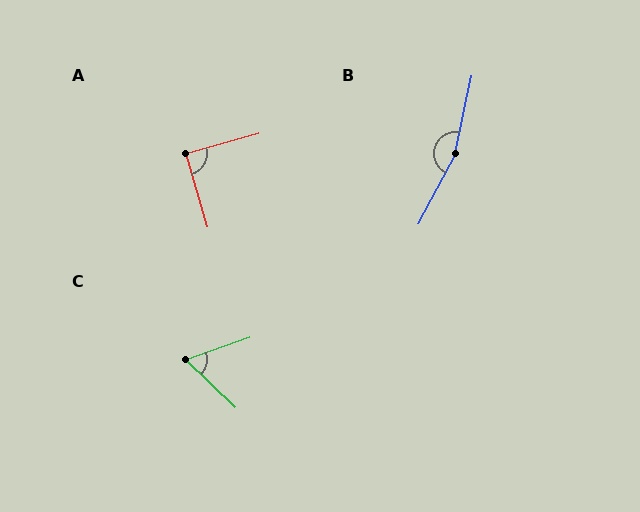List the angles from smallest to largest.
C (63°), A (89°), B (163°).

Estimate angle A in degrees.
Approximately 89 degrees.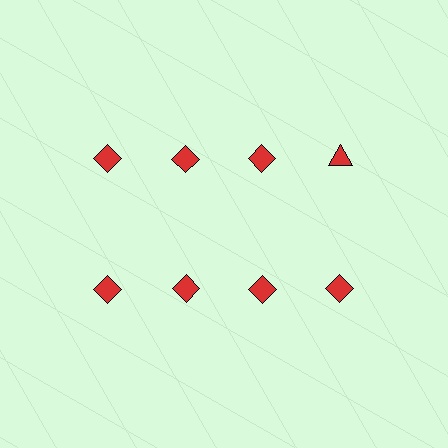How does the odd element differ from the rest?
It has a different shape: triangle instead of diamond.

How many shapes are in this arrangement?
There are 8 shapes arranged in a grid pattern.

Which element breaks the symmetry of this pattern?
The red triangle in the top row, second from right column breaks the symmetry. All other shapes are red diamonds.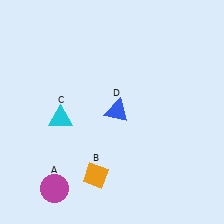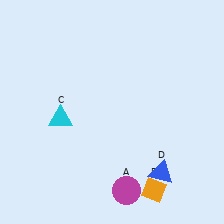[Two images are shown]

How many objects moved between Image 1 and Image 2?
3 objects moved between the two images.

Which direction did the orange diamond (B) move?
The orange diamond (B) moved right.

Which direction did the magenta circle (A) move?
The magenta circle (A) moved right.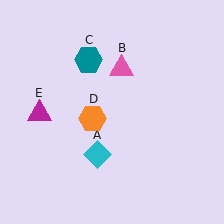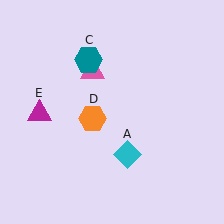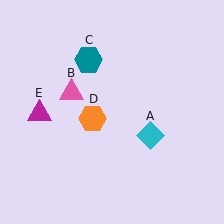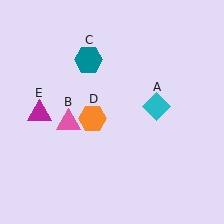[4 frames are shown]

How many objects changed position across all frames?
2 objects changed position: cyan diamond (object A), pink triangle (object B).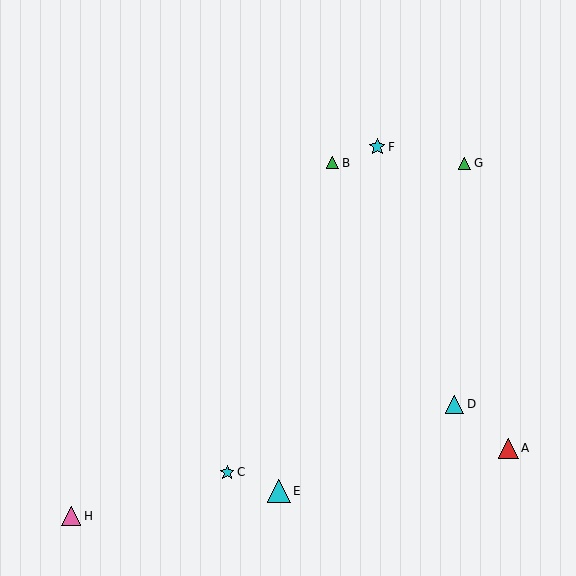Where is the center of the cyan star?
The center of the cyan star is at (227, 472).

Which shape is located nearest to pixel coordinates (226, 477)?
The cyan star (labeled C) at (227, 472) is nearest to that location.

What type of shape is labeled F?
Shape F is a cyan star.